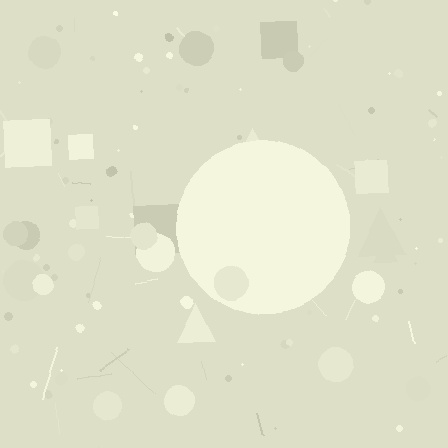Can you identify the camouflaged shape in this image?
The camouflaged shape is a circle.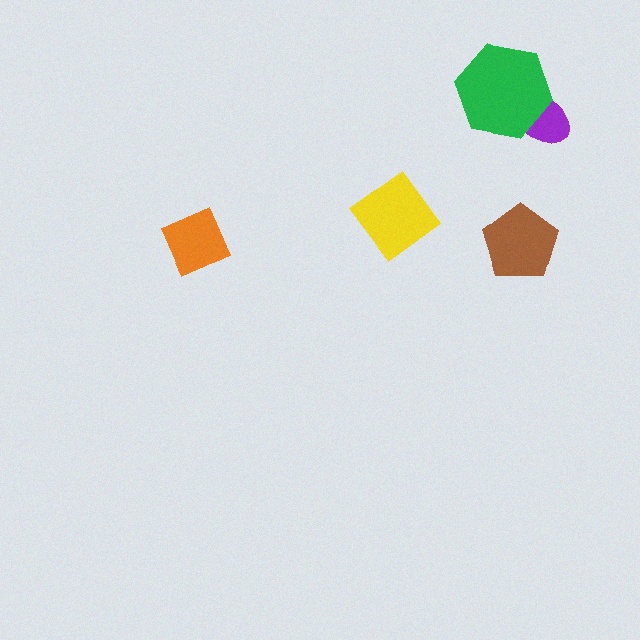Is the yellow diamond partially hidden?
No, no other shape covers it.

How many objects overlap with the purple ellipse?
1 object overlaps with the purple ellipse.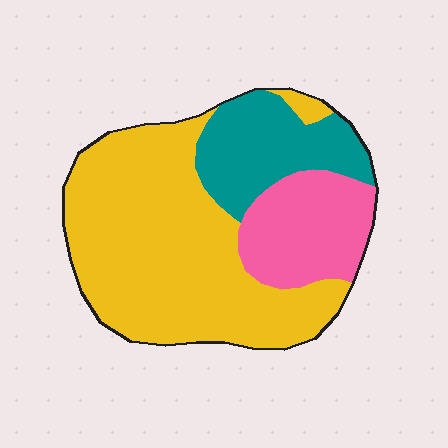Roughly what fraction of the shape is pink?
Pink takes up about one fifth (1/5) of the shape.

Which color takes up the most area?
Yellow, at roughly 60%.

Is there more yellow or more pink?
Yellow.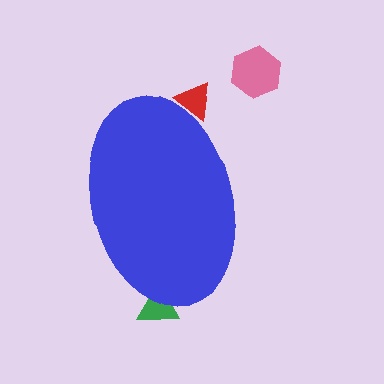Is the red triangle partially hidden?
Yes, the red triangle is partially hidden behind the blue ellipse.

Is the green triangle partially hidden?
Yes, the green triangle is partially hidden behind the blue ellipse.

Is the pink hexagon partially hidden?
No, the pink hexagon is fully visible.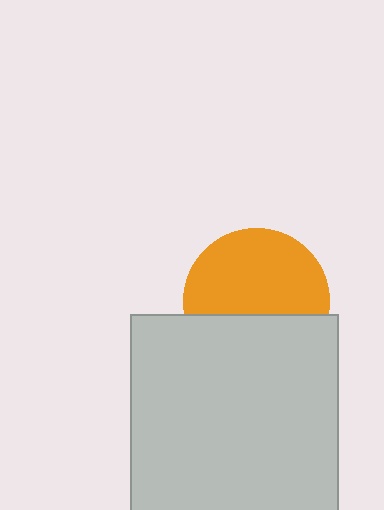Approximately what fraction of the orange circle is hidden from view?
Roughly 40% of the orange circle is hidden behind the light gray square.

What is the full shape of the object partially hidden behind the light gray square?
The partially hidden object is an orange circle.